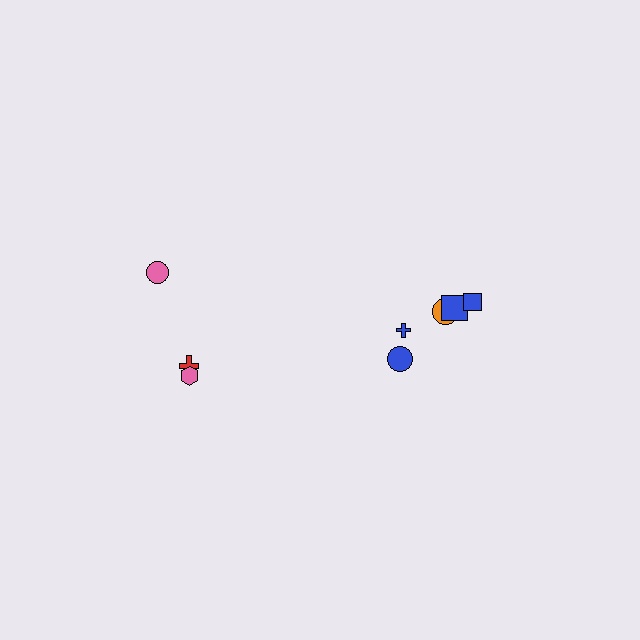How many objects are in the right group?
There are 5 objects.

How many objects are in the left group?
There are 3 objects.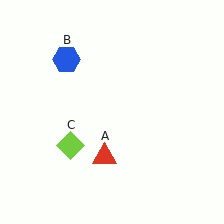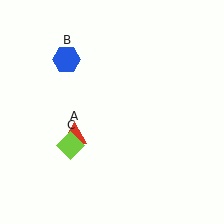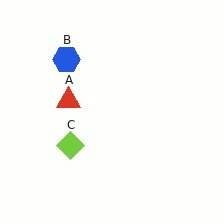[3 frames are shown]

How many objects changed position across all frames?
1 object changed position: red triangle (object A).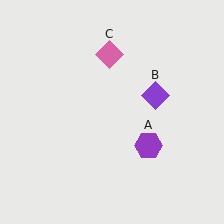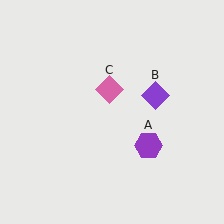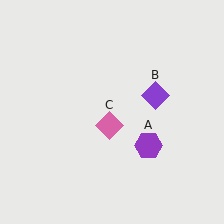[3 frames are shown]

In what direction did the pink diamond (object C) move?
The pink diamond (object C) moved down.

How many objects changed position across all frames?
1 object changed position: pink diamond (object C).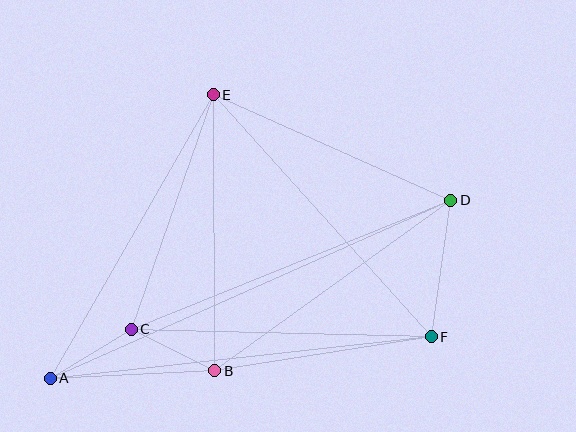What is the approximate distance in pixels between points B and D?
The distance between B and D is approximately 291 pixels.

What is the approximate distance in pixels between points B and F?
The distance between B and F is approximately 219 pixels.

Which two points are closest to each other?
Points B and C are closest to each other.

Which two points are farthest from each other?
Points A and D are farthest from each other.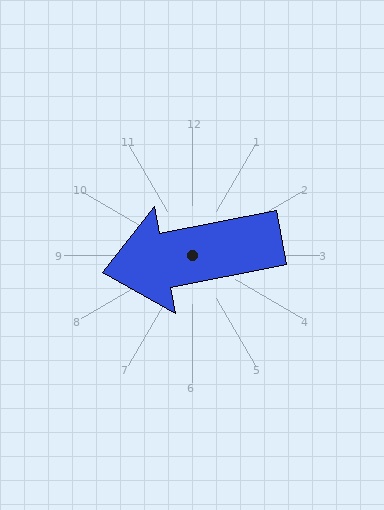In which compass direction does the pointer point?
West.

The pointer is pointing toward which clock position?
Roughly 9 o'clock.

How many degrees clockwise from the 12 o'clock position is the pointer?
Approximately 259 degrees.